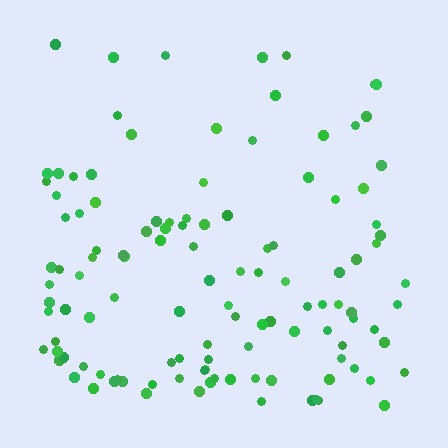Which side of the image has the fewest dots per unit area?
The top.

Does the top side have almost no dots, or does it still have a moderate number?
Still a moderate number, just noticeably fewer than the bottom.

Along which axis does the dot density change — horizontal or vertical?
Vertical.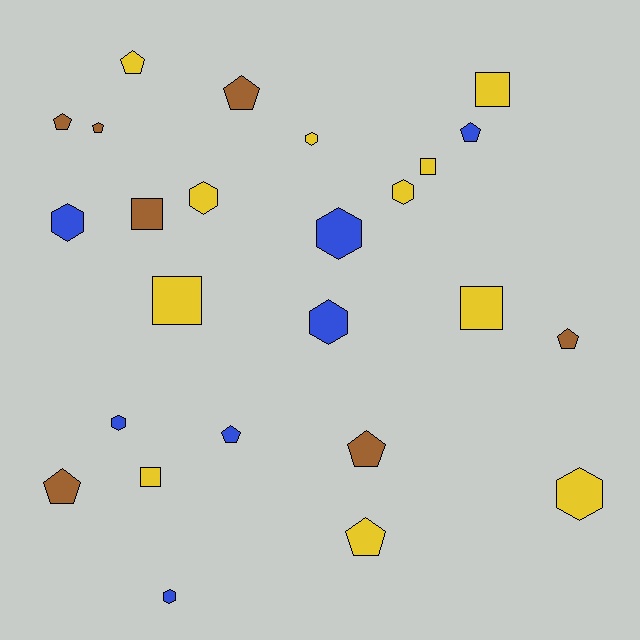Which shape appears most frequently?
Pentagon, with 10 objects.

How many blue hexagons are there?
There are 5 blue hexagons.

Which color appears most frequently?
Yellow, with 11 objects.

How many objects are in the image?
There are 25 objects.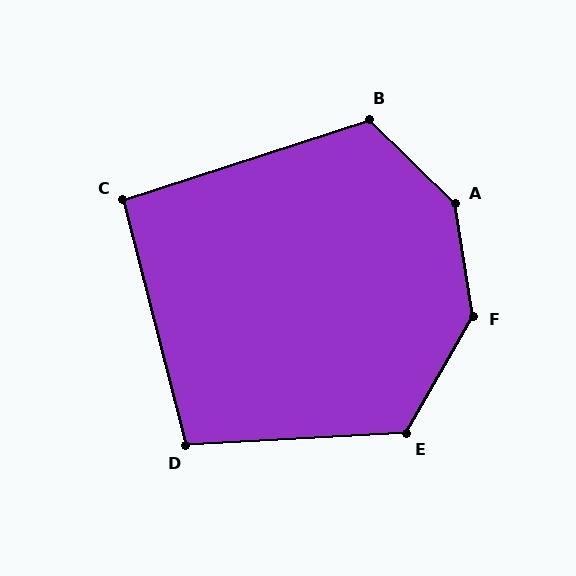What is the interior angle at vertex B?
Approximately 117 degrees (obtuse).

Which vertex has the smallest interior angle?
C, at approximately 94 degrees.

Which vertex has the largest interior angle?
A, at approximately 143 degrees.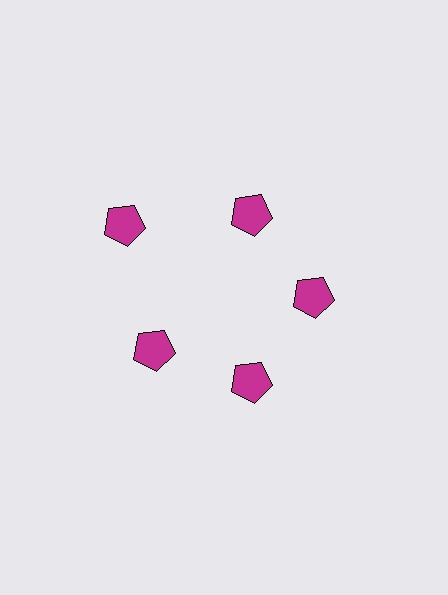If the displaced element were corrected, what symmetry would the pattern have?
It would have 5-fold rotational symmetry — the pattern would map onto itself every 72 degrees.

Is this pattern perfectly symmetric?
No. The 5 magenta pentagons are arranged in a ring, but one element near the 10 o'clock position is pushed outward from the center, breaking the 5-fold rotational symmetry.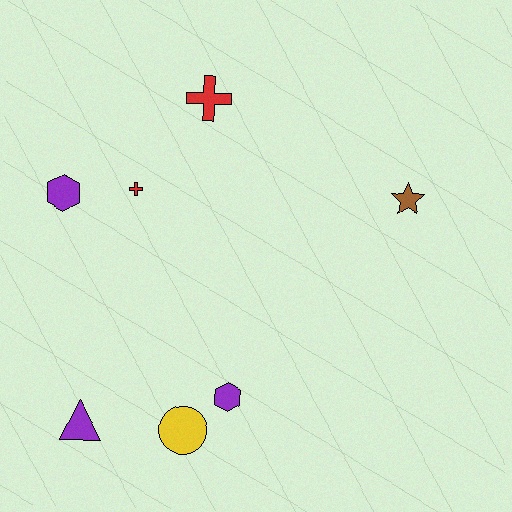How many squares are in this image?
There are no squares.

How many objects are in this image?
There are 7 objects.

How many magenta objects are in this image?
There are no magenta objects.